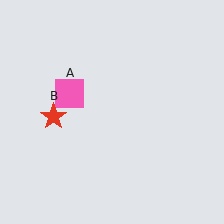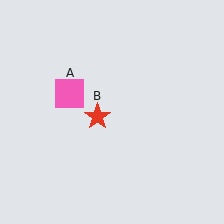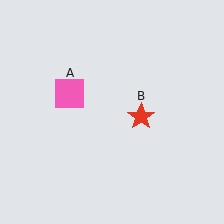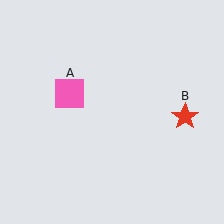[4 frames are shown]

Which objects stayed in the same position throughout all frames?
Pink square (object A) remained stationary.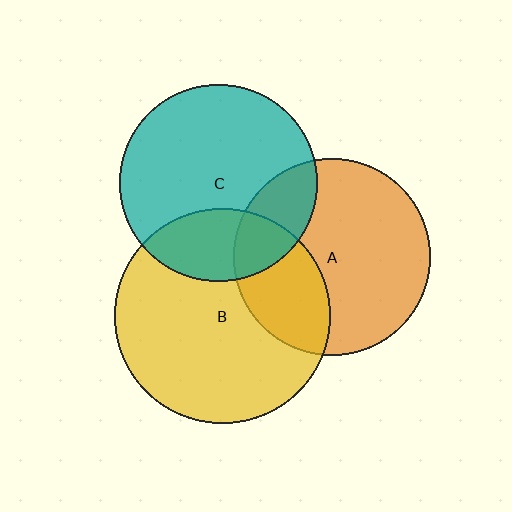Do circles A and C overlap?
Yes.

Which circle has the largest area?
Circle B (yellow).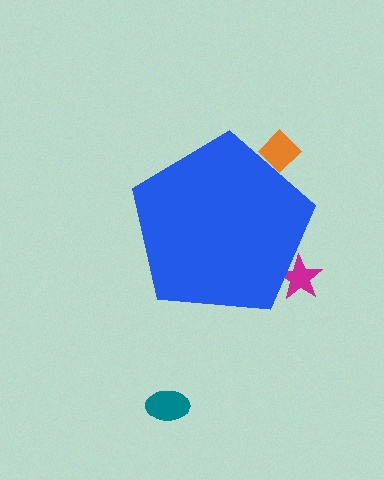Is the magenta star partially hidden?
Yes, the magenta star is partially hidden behind the blue pentagon.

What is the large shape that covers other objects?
A blue pentagon.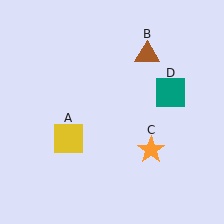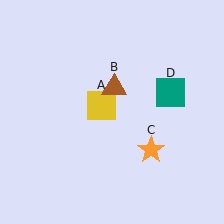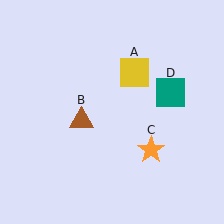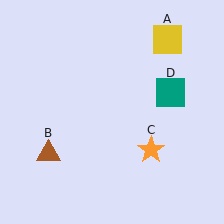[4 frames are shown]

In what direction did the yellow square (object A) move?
The yellow square (object A) moved up and to the right.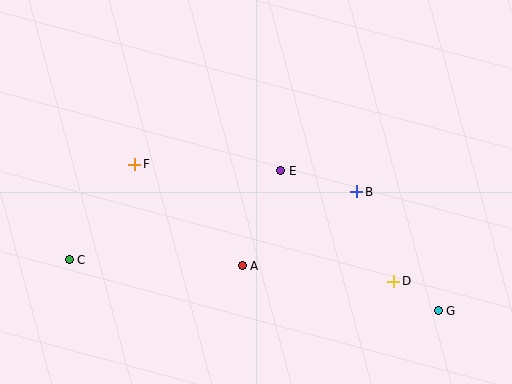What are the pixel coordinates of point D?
Point D is at (394, 281).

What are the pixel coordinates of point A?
Point A is at (242, 266).